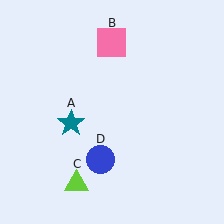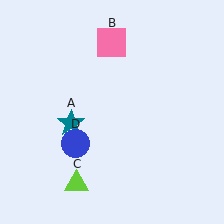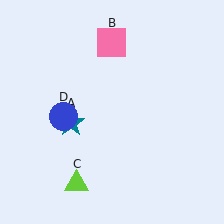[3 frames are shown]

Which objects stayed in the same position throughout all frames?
Teal star (object A) and pink square (object B) and lime triangle (object C) remained stationary.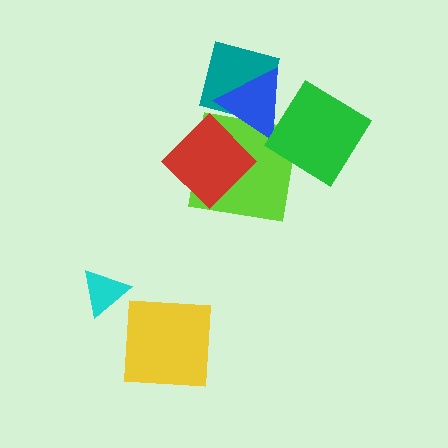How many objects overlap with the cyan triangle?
0 objects overlap with the cyan triangle.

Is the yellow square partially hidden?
No, no other shape covers it.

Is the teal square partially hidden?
Yes, it is partially covered by another shape.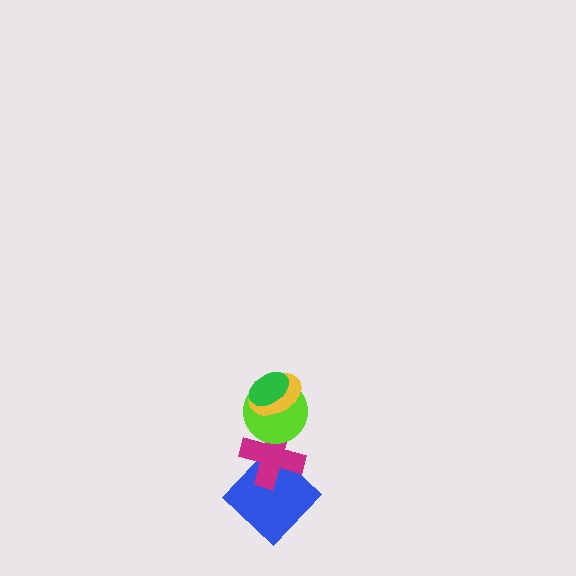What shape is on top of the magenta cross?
The lime circle is on top of the magenta cross.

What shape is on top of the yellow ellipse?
The green ellipse is on top of the yellow ellipse.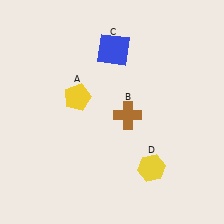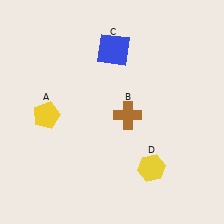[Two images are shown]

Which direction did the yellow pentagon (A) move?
The yellow pentagon (A) moved left.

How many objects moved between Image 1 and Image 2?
1 object moved between the two images.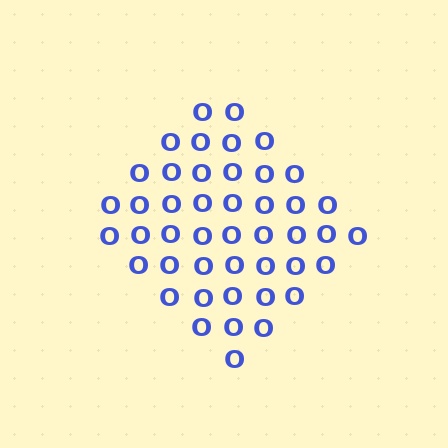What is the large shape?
The large shape is a diamond.